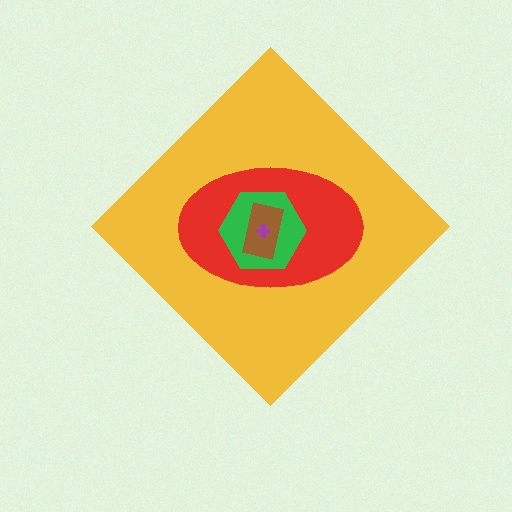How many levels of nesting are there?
5.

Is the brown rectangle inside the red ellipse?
Yes.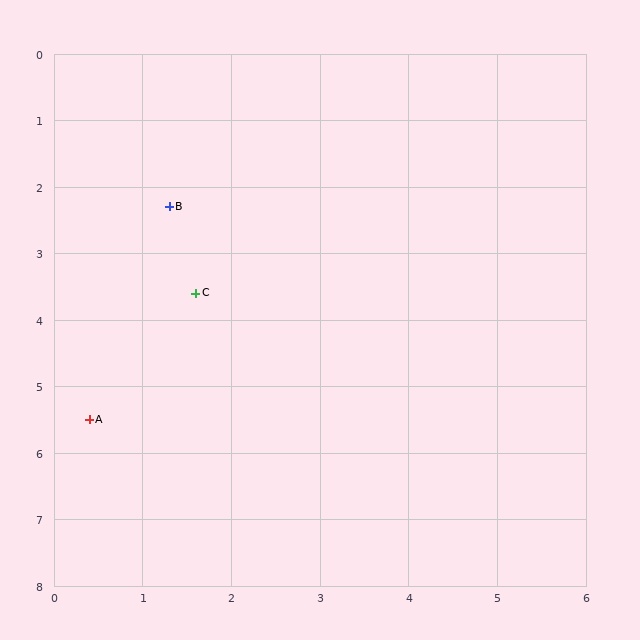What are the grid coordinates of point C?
Point C is at approximately (1.6, 3.6).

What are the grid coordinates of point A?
Point A is at approximately (0.4, 5.5).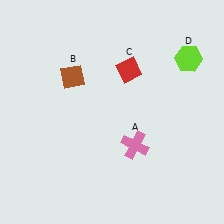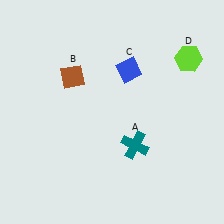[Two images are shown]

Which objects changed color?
A changed from pink to teal. C changed from red to blue.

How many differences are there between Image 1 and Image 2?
There are 2 differences between the two images.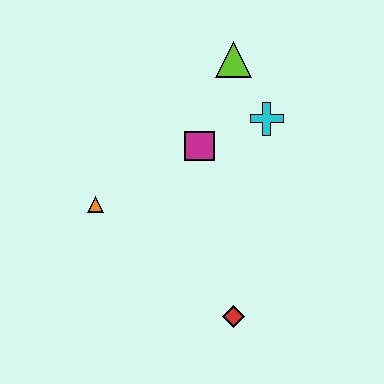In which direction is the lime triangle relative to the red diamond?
The lime triangle is above the red diamond.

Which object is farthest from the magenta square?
The red diamond is farthest from the magenta square.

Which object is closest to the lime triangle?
The cyan cross is closest to the lime triangle.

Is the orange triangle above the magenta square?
No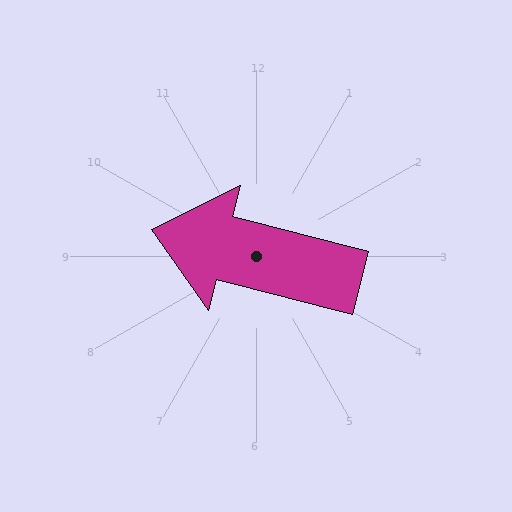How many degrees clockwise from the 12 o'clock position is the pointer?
Approximately 284 degrees.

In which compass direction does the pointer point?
West.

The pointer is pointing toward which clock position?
Roughly 9 o'clock.